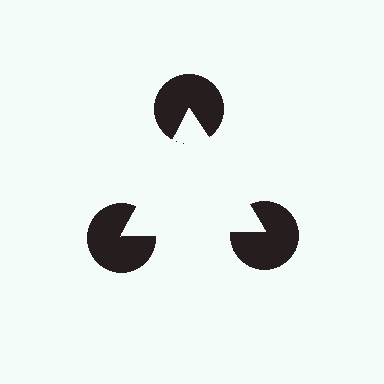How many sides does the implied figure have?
3 sides.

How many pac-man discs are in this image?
There are 3 — one at each vertex of the illusory triangle.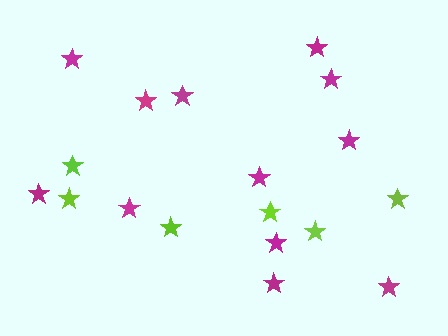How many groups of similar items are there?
There are 2 groups: one group of lime stars (6) and one group of magenta stars (12).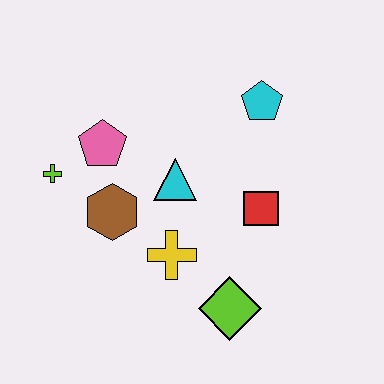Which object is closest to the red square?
The cyan triangle is closest to the red square.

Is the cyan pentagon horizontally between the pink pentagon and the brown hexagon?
No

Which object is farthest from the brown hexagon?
The cyan pentagon is farthest from the brown hexagon.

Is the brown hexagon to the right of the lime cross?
Yes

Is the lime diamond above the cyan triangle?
No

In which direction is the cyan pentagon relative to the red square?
The cyan pentagon is above the red square.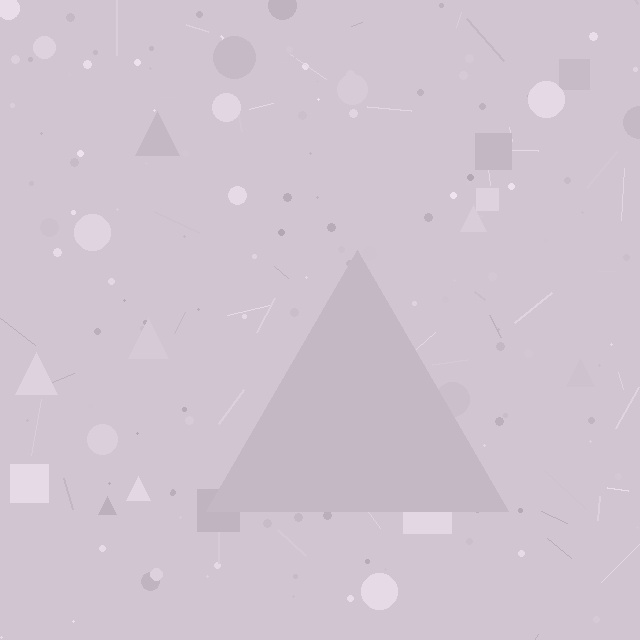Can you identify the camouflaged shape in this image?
The camouflaged shape is a triangle.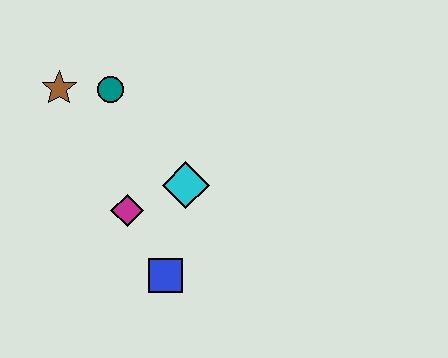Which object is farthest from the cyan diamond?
The brown star is farthest from the cyan diamond.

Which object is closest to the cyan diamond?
The magenta diamond is closest to the cyan diamond.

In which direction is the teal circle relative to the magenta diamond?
The teal circle is above the magenta diamond.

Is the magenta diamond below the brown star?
Yes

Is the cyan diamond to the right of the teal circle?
Yes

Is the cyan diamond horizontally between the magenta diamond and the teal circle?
No